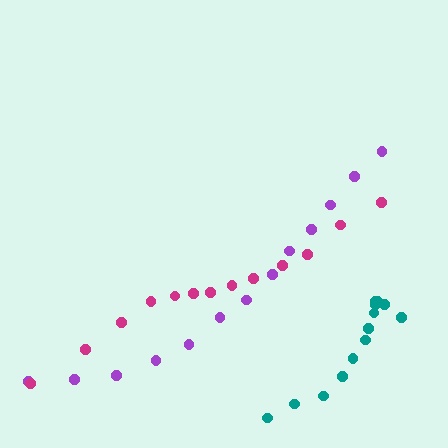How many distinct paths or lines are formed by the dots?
There are 3 distinct paths.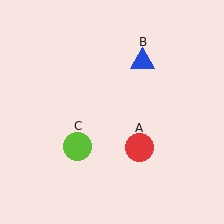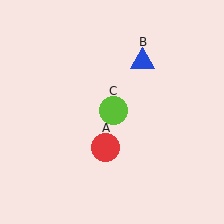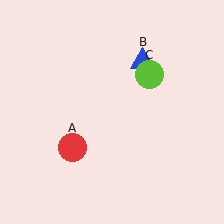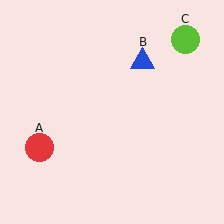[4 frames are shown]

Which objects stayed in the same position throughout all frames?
Blue triangle (object B) remained stationary.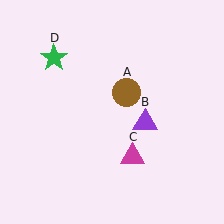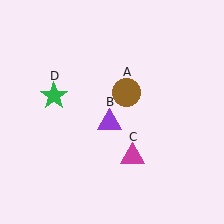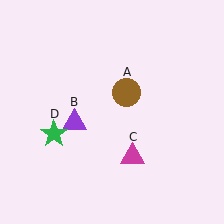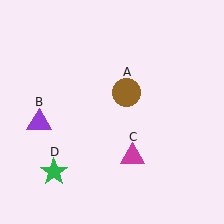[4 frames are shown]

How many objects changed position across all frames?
2 objects changed position: purple triangle (object B), green star (object D).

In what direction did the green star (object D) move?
The green star (object D) moved down.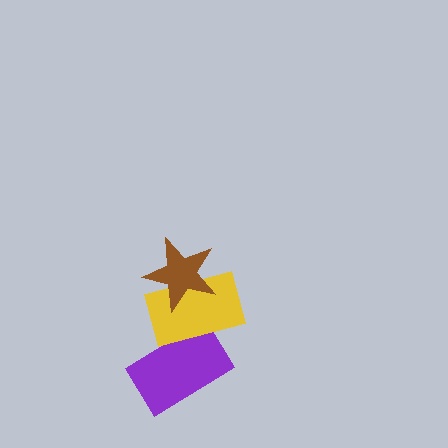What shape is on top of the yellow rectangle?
The brown star is on top of the yellow rectangle.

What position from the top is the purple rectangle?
The purple rectangle is 3rd from the top.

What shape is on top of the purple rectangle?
The yellow rectangle is on top of the purple rectangle.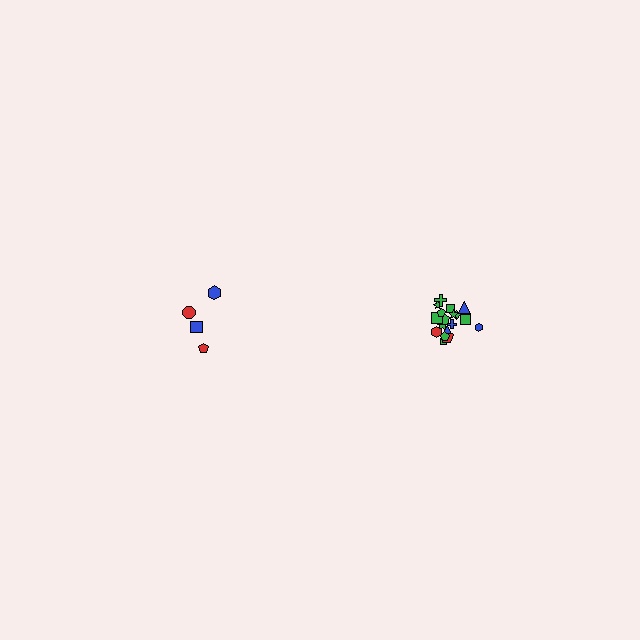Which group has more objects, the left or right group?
The right group.